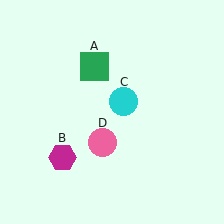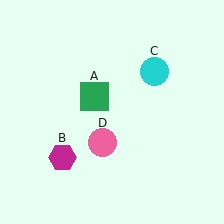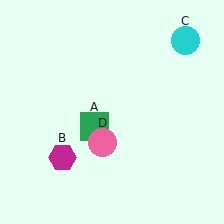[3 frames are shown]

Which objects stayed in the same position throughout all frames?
Magenta hexagon (object B) and pink circle (object D) remained stationary.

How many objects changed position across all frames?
2 objects changed position: green square (object A), cyan circle (object C).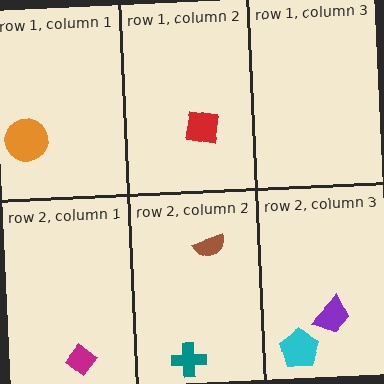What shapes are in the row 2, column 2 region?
The brown semicircle, the teal cross.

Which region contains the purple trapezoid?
The row 2, column 3 region.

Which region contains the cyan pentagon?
The row 2, column 3 region.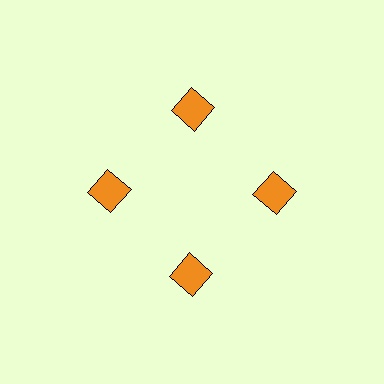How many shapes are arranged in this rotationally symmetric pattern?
There are 4 shapes, arranged in 4 groups of 1.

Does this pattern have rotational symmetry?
Yes, this pattern has 4-fold rotational symmetry. It looks the same after rotating 90 degrees around the center.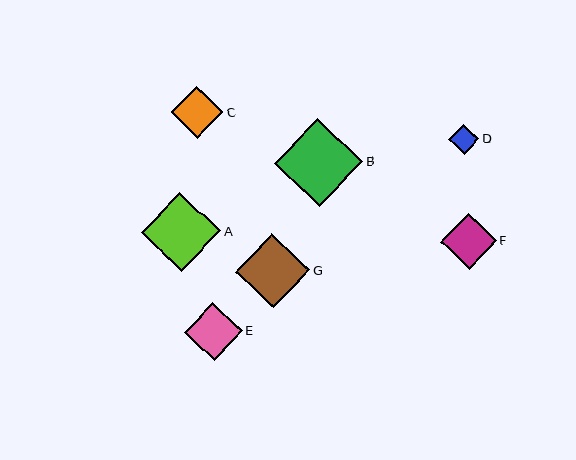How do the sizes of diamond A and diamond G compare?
Diamond A and diamond G are approximately the same size.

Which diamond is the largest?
Diamond B is the largest with a size of approximately 88 pixels.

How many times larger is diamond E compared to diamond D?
Diamond E is approximately 1.9 times the size of diamond D.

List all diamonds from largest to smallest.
From largest to smallest: B, A, G, E, F, C, D.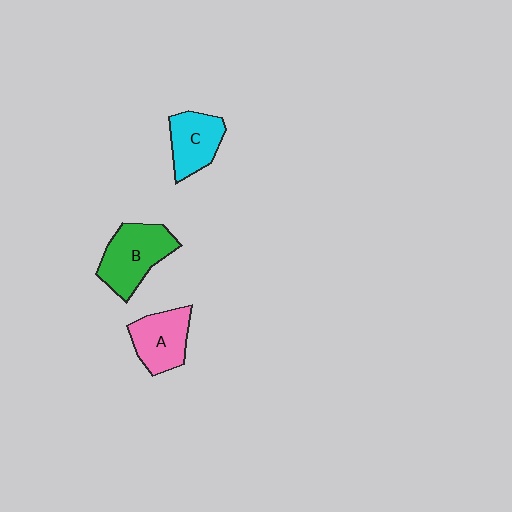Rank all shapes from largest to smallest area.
From largest to smallest: B (green), A (pink), C (cyan).